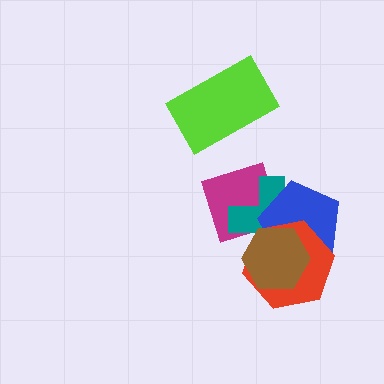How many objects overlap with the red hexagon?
3 objects overlap with the red hexagon.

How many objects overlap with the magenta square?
2 objects overlap with the magenta square.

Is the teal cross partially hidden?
Yes, it is partially covered by another shape.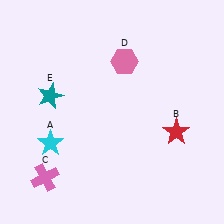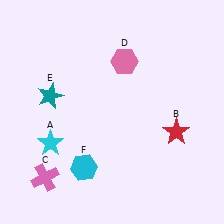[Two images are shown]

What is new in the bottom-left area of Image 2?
A cyan hexagon (F) was added in the bottom-left area of Image 2.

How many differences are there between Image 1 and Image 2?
There is 1 difference between the two images.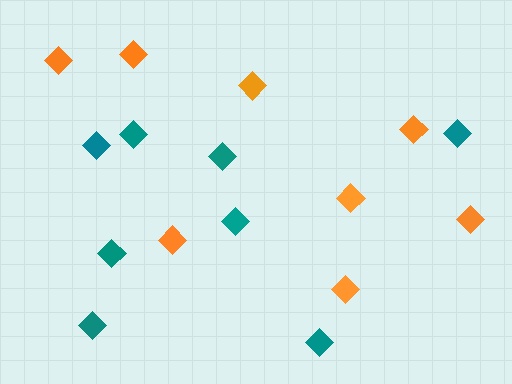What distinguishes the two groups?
There are 2 groups: one group of teal diamonds (8) and one group of orange diamonds (8).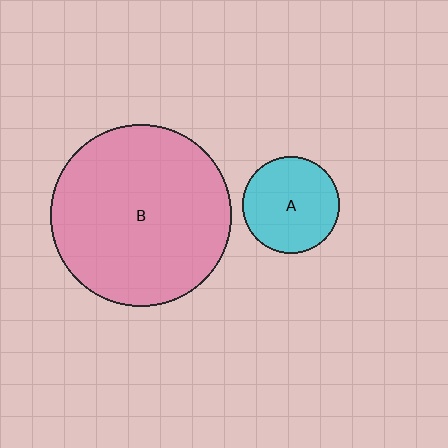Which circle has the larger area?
Circle B (pink).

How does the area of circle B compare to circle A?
Approximately 3.5 times.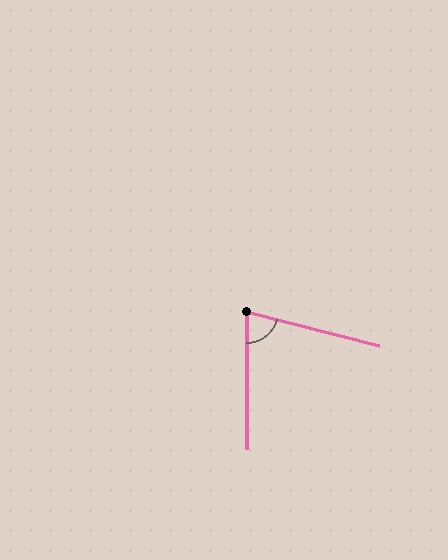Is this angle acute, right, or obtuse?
It is acute.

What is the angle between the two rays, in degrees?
Approximately 75 degrees.